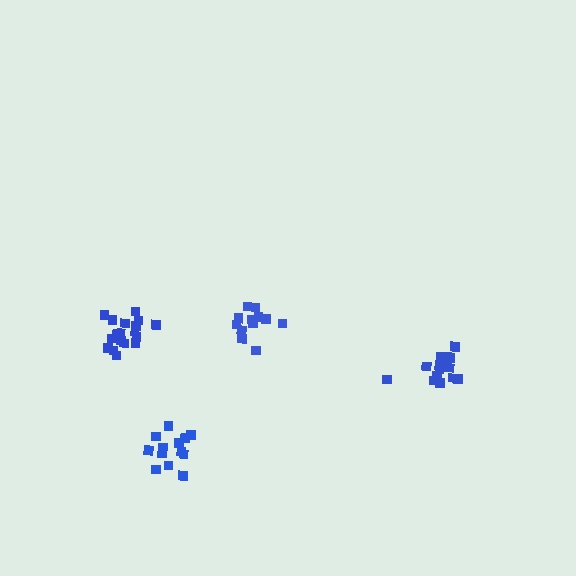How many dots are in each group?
Group 1: 13 dots, Group 2: 15 dots, Group 3: 14 dots, Group 4: 18 dots (60 total).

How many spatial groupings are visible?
There are 4 spatial groupings.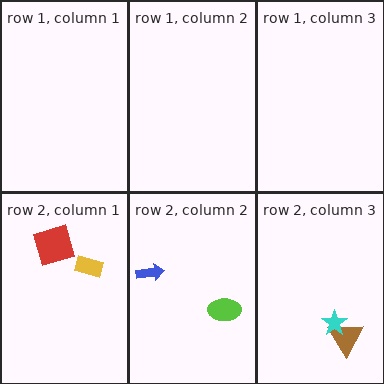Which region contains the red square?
The row 2, column 1 region.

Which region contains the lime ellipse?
The row 2, column 2 region.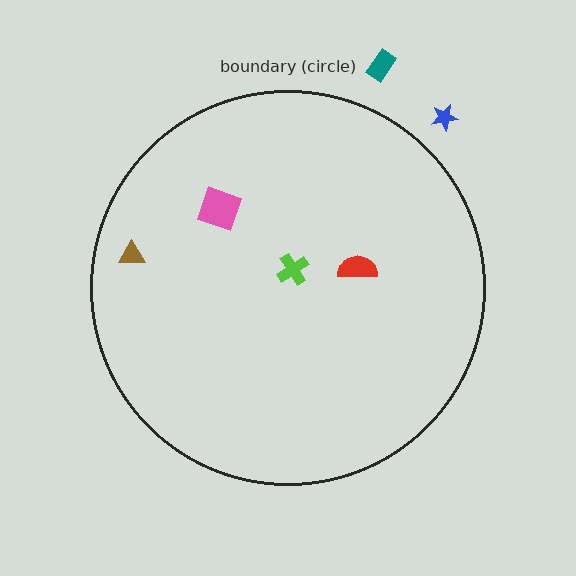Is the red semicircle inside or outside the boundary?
Inside.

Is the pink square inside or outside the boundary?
Inside.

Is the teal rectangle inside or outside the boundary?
Outside.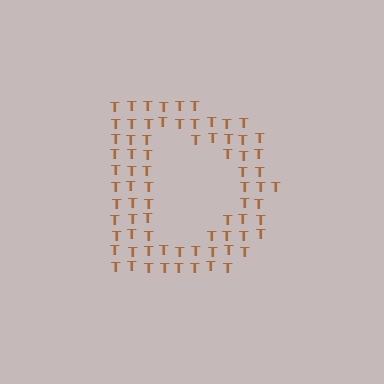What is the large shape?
The large shape is the letter D.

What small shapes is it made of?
It is made of small letter T's.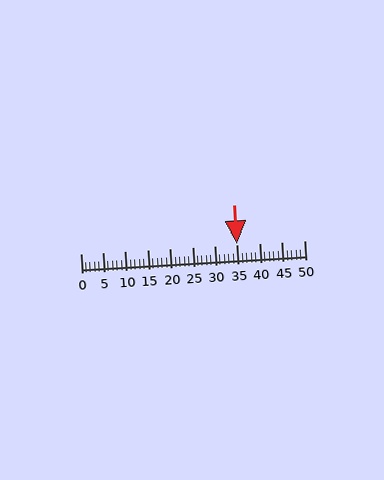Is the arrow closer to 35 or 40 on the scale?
The arrow is closer to 35.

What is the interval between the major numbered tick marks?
The major tick marks are spaced 5 units apart.